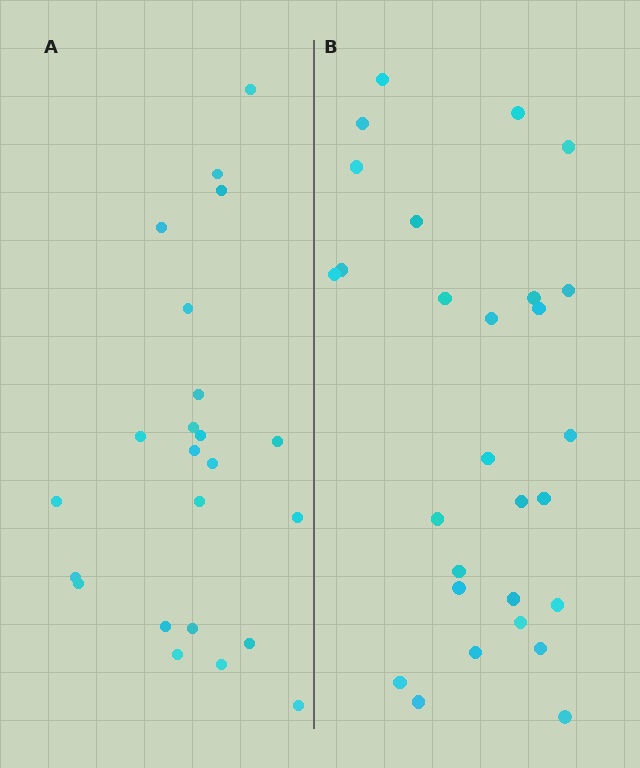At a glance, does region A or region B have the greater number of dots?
Region B (the right region) has more dots.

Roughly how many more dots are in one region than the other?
Region B has about 5 more dots than region A.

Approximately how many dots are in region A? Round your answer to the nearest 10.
About 20 dots. (The exact count is 23, which rounds to 20.)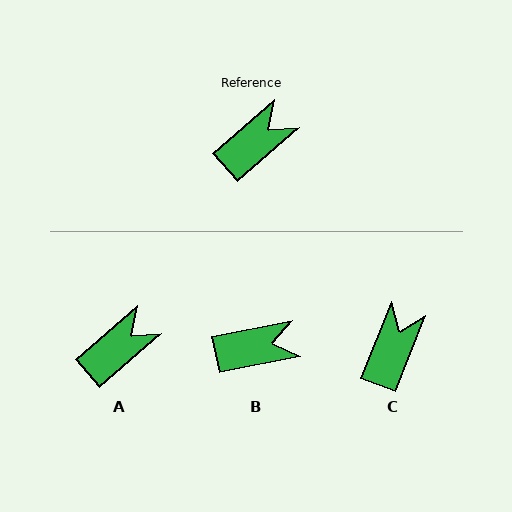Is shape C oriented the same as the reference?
No, it is off by about 27 degrees.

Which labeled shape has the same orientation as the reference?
A.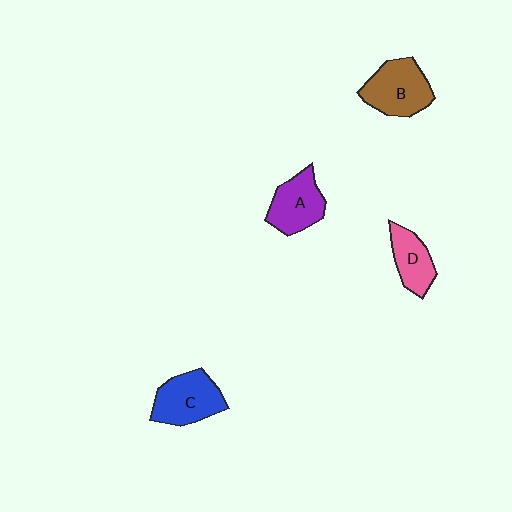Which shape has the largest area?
Shape B (brown).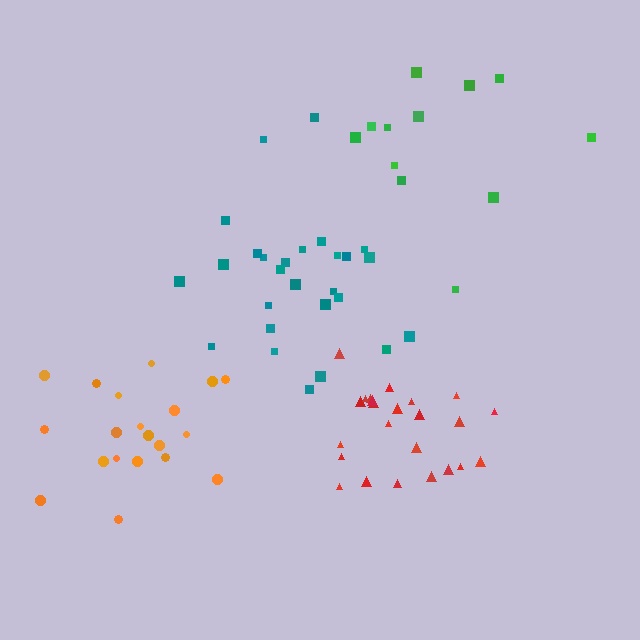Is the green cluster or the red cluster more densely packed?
Red.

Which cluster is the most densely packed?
Red.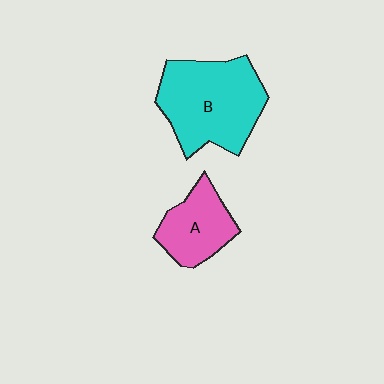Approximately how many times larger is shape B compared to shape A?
Approximately 1.8 times.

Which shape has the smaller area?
Shape A (pink).